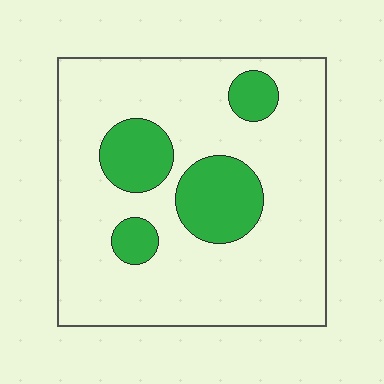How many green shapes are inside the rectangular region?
4.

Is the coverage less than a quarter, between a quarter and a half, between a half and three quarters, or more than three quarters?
Less than a quarter.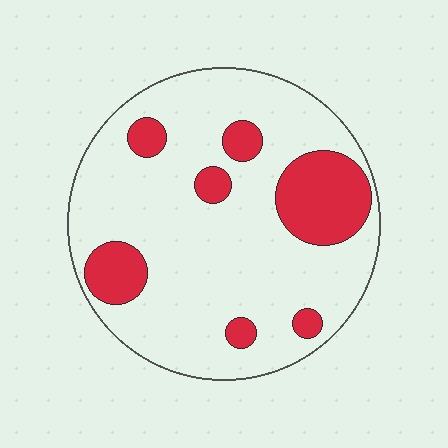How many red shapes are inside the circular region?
7.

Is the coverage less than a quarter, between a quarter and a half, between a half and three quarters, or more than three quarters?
Less than a quarter.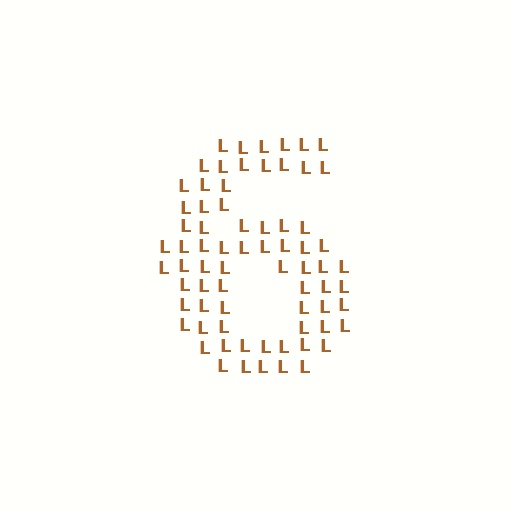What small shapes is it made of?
It is made of small letter L's.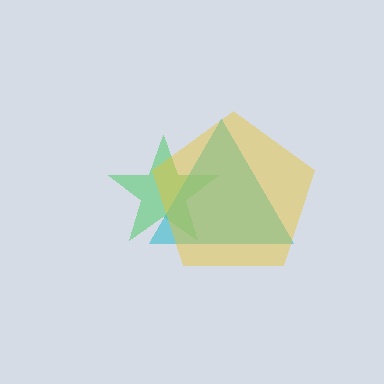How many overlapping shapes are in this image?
There are 3 overlapping shapes in the image.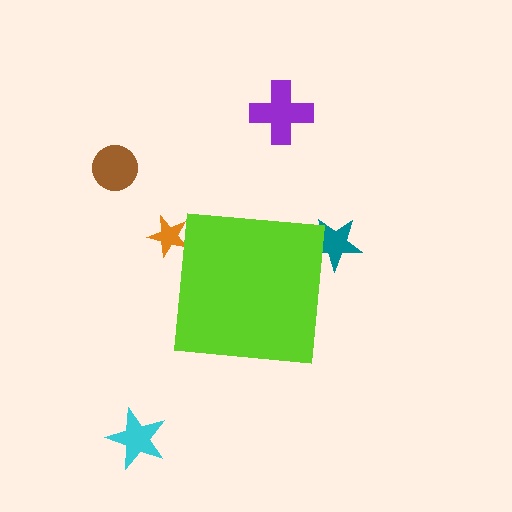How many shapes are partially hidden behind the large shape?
2 shapes are partially hidden.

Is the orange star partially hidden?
Yes, the orange star is partially hidden behind the lime square.